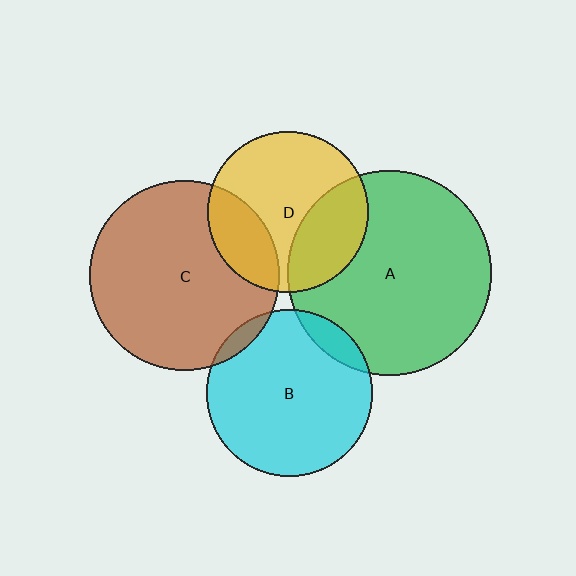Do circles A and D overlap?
Yes.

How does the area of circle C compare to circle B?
Approximately 1.3 times.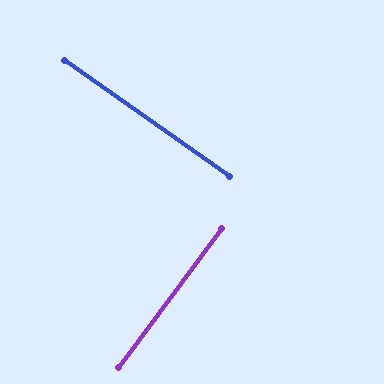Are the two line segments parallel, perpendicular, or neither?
Perpendicular — they meet at approximately 88°.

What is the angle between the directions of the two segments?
Approximately 88 degrees.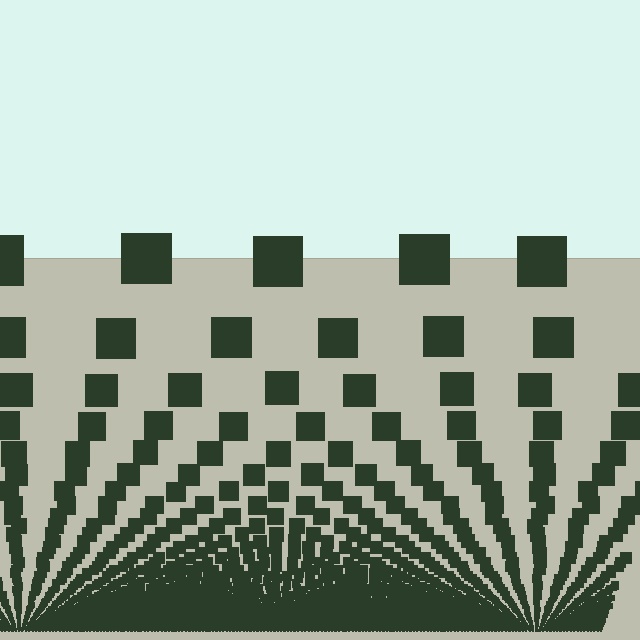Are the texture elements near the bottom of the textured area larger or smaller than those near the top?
Smaller. The gradient is inverted — elements near the bottom are smaller and denser.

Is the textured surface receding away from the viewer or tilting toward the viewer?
The surface appears to tilt toward the viewer. Texture elements get larger and sparser toward the top.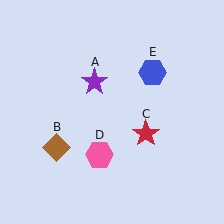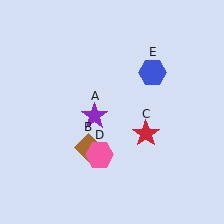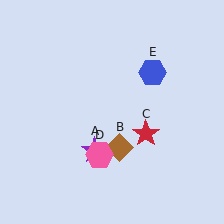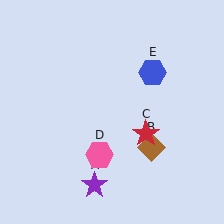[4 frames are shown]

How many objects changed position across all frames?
2 objects changed position: purple star (object A), brown diamond (object B).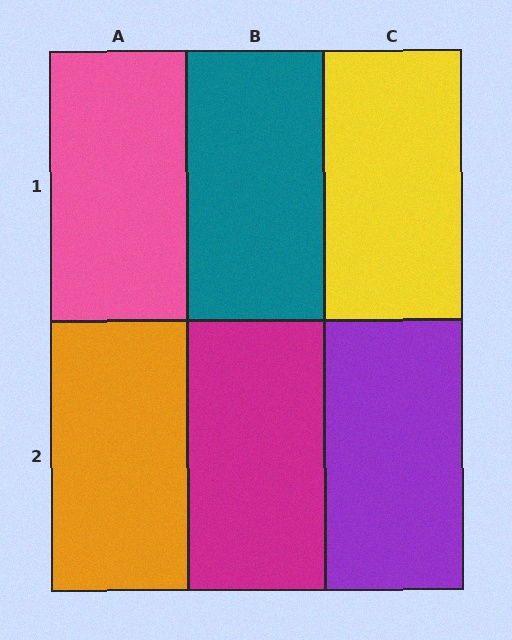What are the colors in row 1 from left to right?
Pink, teal, yellow.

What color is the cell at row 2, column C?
Purple.